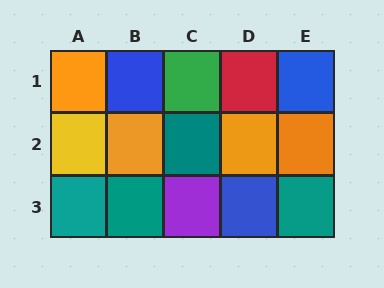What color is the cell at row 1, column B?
Blue.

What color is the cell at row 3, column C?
Purple.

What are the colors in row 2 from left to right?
Yellow, orange, teal, orange, orange.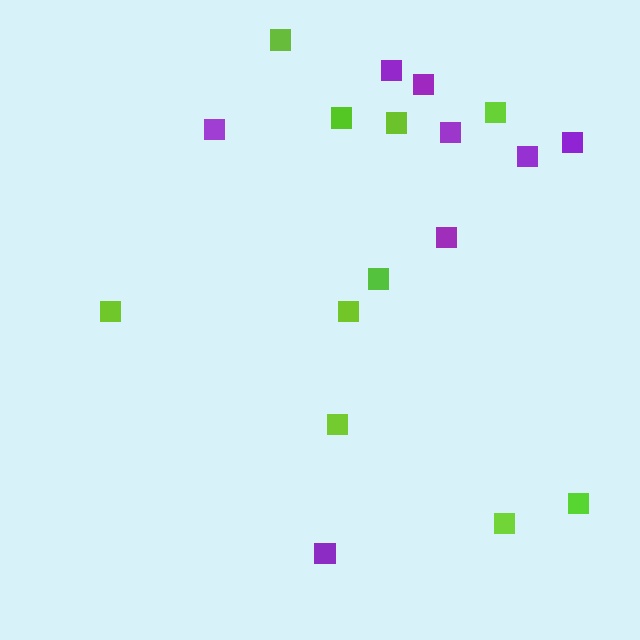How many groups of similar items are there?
There are 2 groups: one group of purple squares (8) and one group of lime squares (10).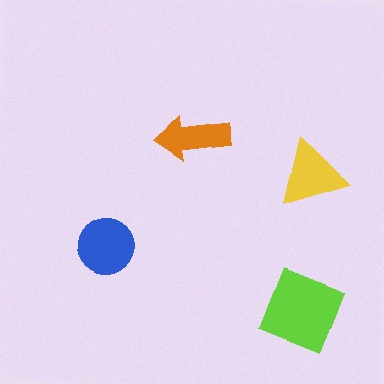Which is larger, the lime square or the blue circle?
The lime square.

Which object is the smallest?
The orange arrow.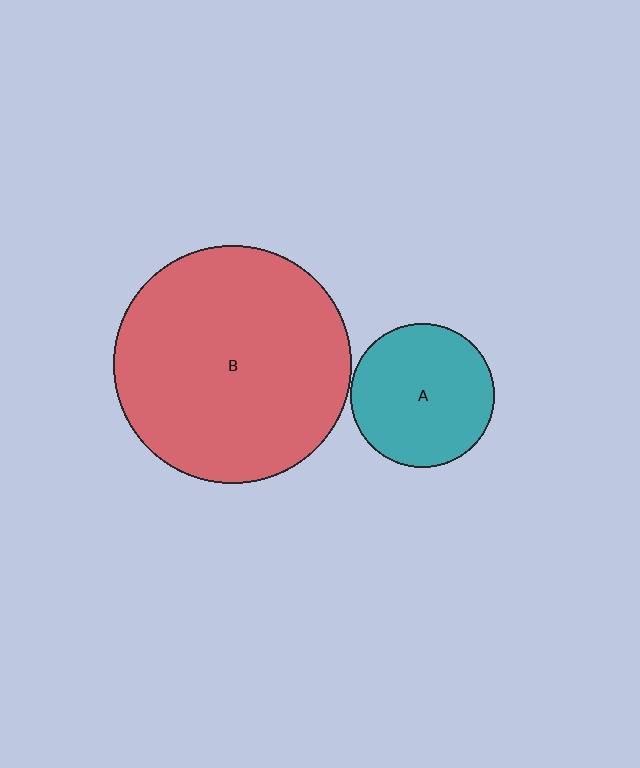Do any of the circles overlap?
No, none of the circles overlap.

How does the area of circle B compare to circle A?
Approximately 2.8 times.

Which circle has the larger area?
Circle B (red).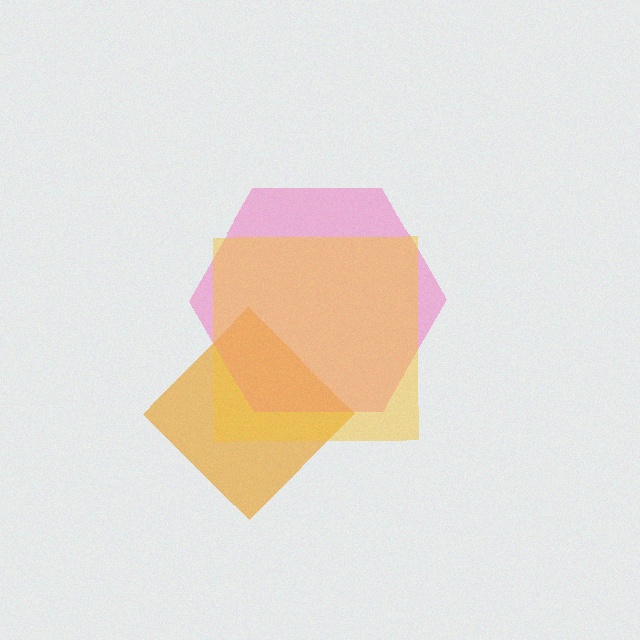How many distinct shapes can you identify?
There are 3 distinct shapes: an orange diamond, a pink hexagon, a yellow square.